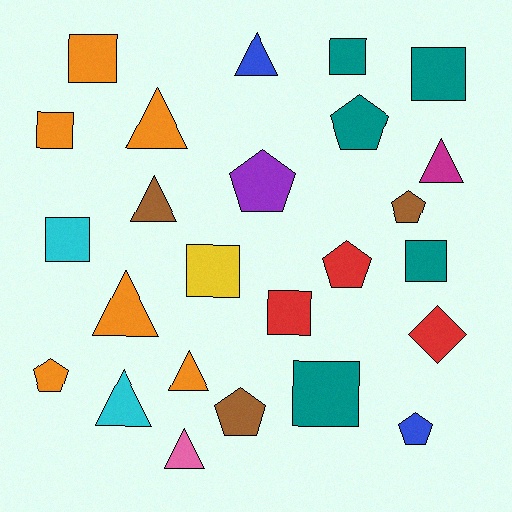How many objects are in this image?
There are 25 objects.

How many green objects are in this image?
There are no green objects.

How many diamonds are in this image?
There is 1 diamond.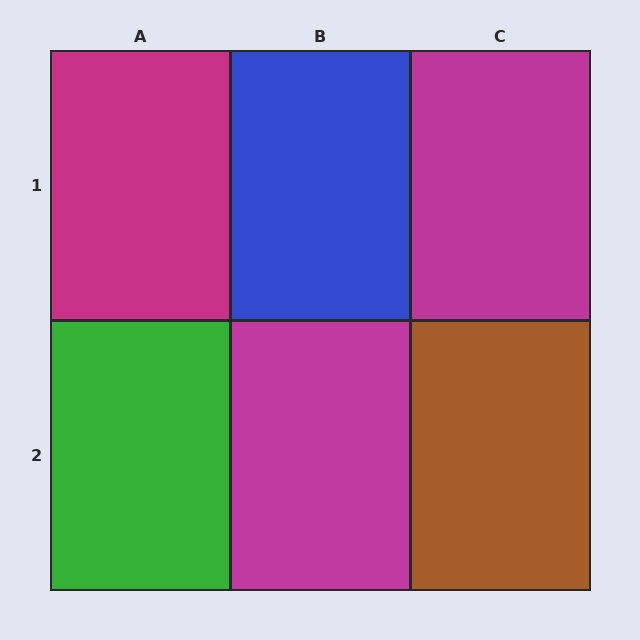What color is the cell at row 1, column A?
Magenta.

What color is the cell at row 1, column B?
Blue.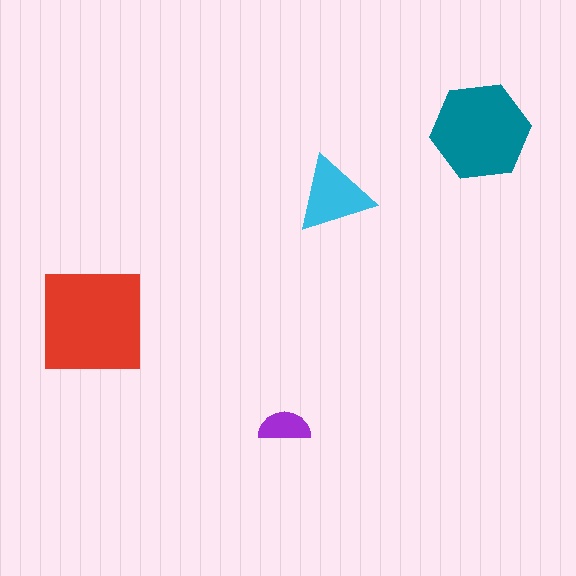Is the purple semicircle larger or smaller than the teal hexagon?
Smaller.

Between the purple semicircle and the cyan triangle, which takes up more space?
The cyan triangle.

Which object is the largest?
The red square.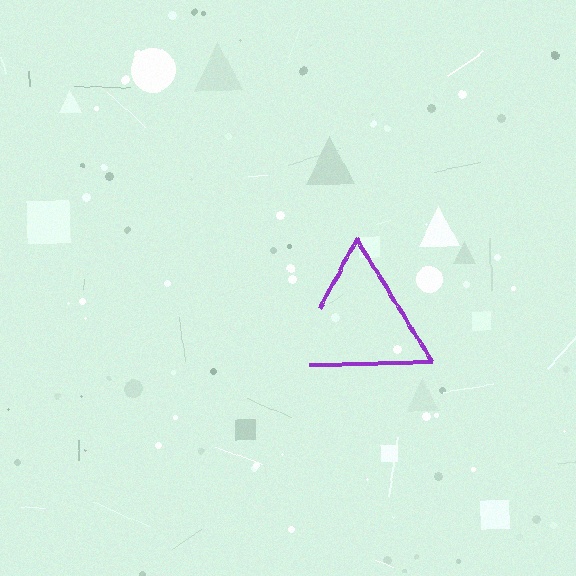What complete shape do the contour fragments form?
The contour fragments form a triangle.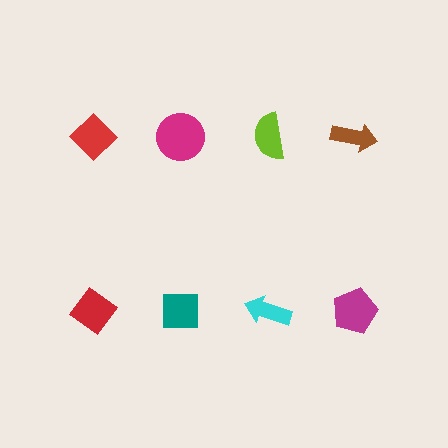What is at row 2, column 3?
A cyan arrow.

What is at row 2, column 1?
A red diamond.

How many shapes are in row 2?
4 shapes.